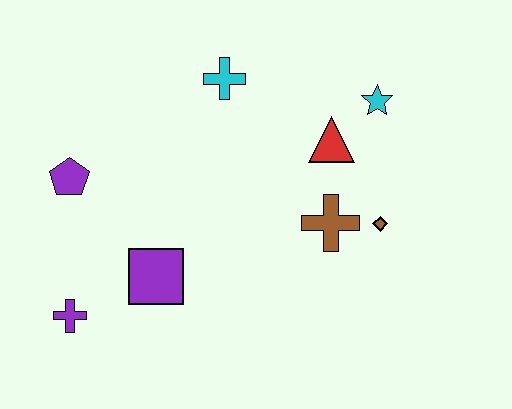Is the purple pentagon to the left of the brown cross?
Yes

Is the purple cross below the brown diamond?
Yes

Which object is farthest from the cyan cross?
The purple cross is farthest from the cyan cross.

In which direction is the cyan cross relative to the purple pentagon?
The cyan cross is to the right of the purple pentagon.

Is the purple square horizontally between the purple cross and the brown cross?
Yes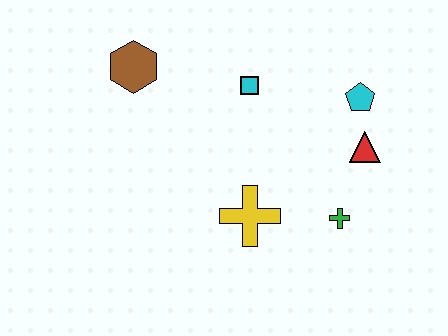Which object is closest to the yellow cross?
The green cross is closest to the yellow cross.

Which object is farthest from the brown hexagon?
The green cross is farthest from the brown hexagon.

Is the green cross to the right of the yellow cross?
Yes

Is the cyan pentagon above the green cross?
Yes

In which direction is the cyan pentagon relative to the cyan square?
The cyan pentagon is to the right of the cyan square.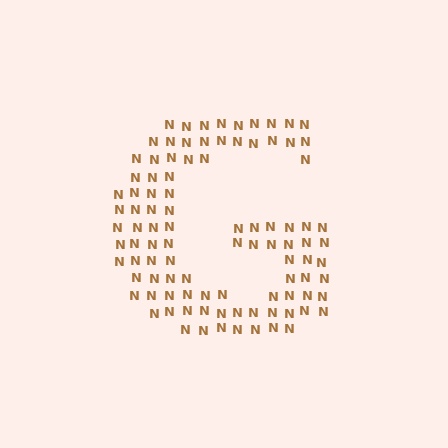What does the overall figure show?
The overall figure shows the letter G.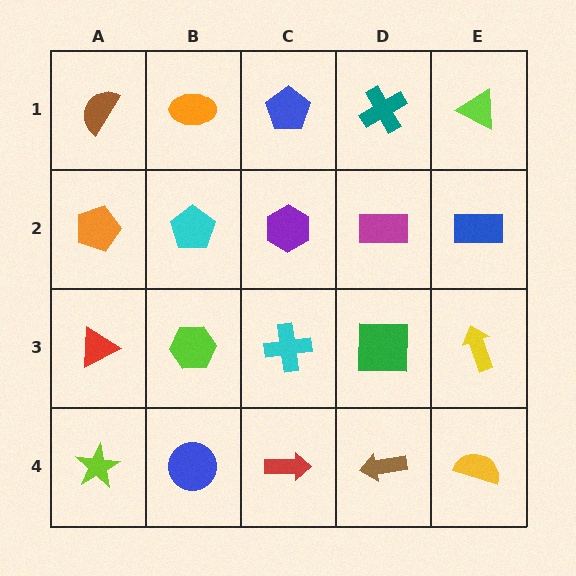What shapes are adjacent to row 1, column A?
An orange pentagon (row 2, column A), an orange ellipse (row 1, column B).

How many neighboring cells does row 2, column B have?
4.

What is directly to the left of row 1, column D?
A blue pentagon.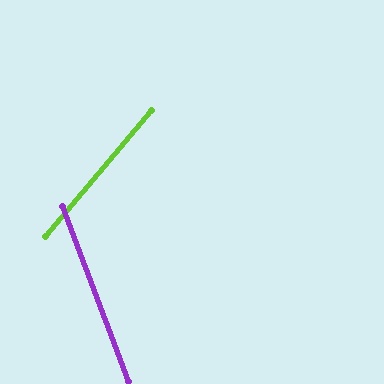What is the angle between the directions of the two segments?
Approximately 61 degrees.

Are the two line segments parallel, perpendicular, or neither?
Neither parallel nor perpendicular — they differ by about 61°.